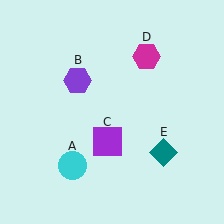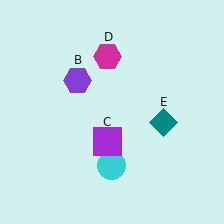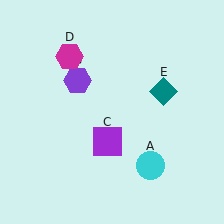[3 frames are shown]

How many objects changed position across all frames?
3 objects changed position: cyan circle (object A), magenta hexagon (object D), teal diamond (object E).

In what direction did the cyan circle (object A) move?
The cyan circle (object A) moved right.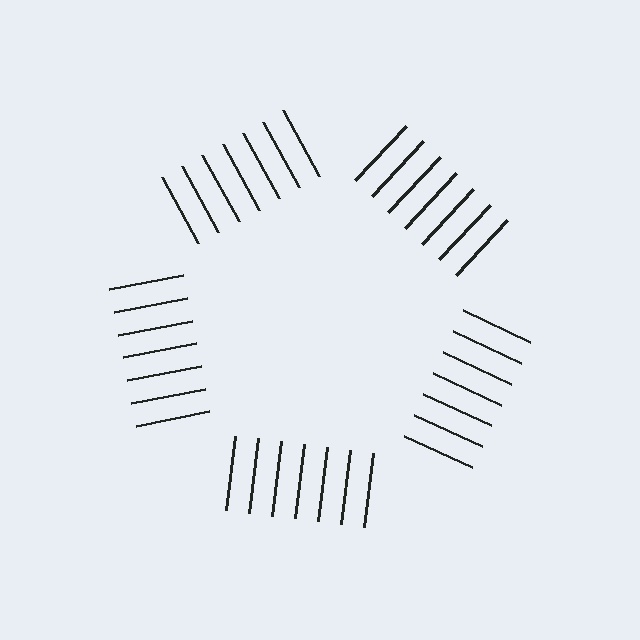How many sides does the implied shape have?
5 sides — the line-ends trace a pentagon.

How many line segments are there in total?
35 — 7 along each of the 5 edges.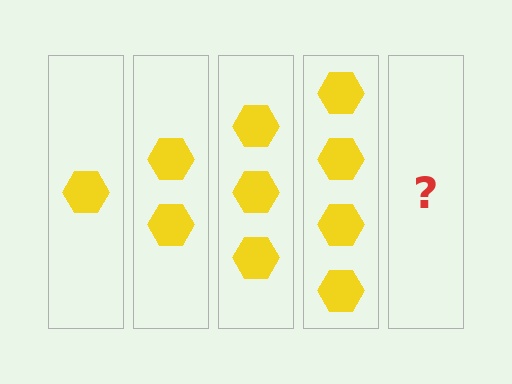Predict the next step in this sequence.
The next step is 5 hexagons.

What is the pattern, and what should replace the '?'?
The pattern is that each step adds one more hexagon. The '?' should be 5 hexagons.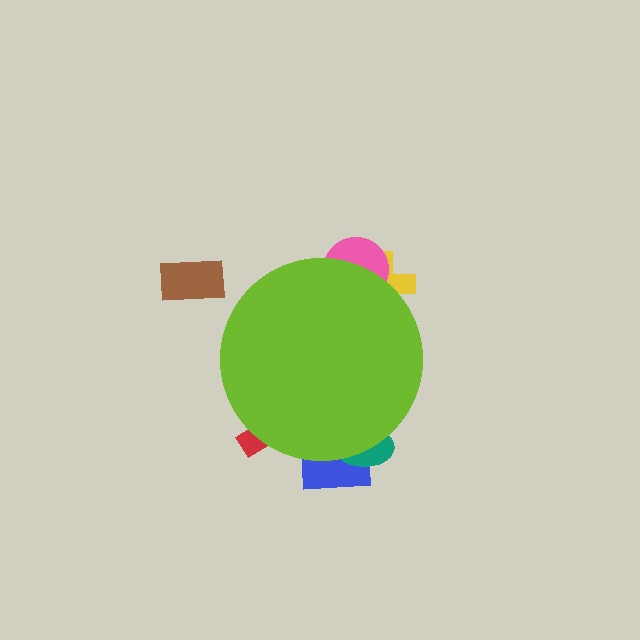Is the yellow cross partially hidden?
Yes, the yellow cross is partially hidden behind the lime circle.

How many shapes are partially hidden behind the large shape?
5 shapes are partially hidden.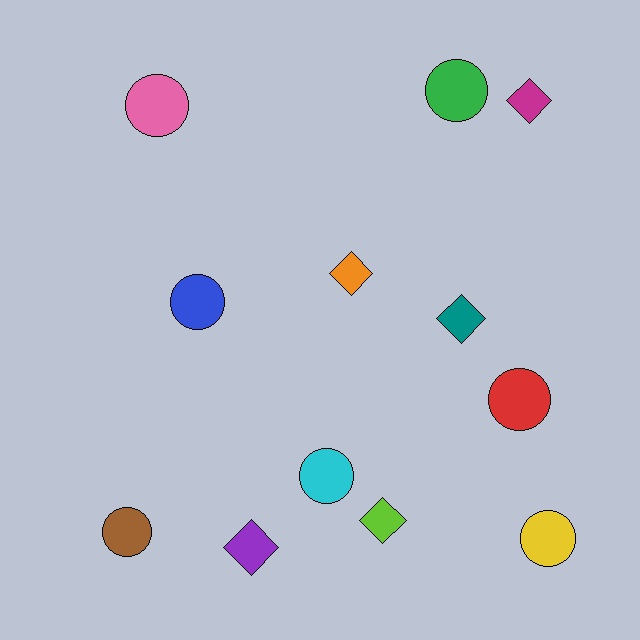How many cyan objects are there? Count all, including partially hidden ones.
There is 1 cyan object.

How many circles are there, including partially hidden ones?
There are 7 circles.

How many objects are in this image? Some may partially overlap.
There are 12 objects.